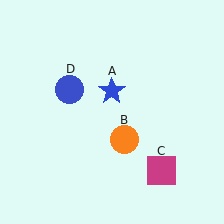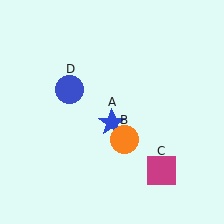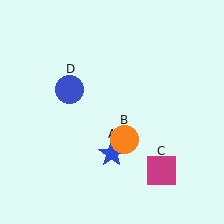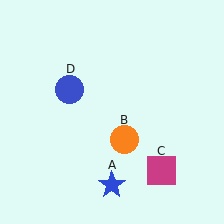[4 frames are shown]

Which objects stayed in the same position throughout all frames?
Orange circle (object B) and magenta square (object C) and blue circle (object D) remained stationary.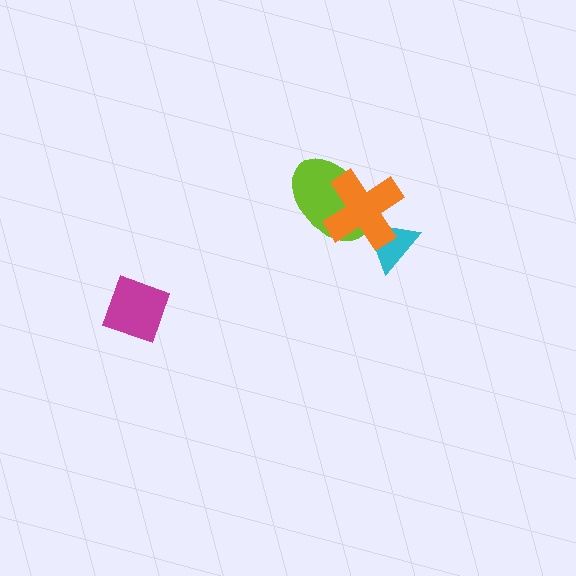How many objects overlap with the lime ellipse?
1 object overlaps with the lime ellipse.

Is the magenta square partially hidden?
No, no other shape covers it.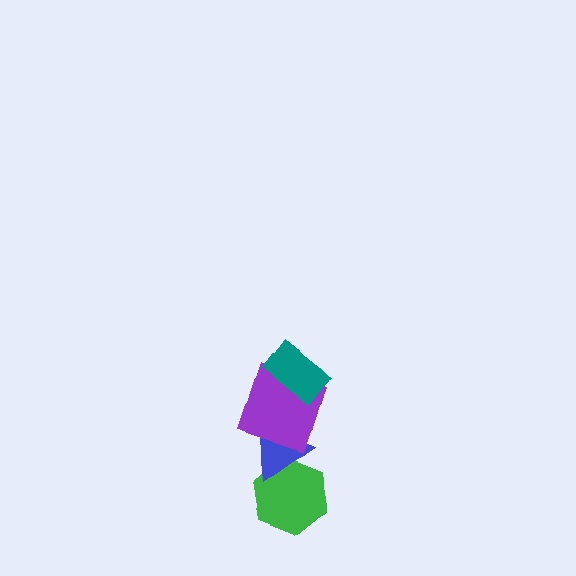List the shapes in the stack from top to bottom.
From top to bottom: the teal rectangle, the purple square, the blue triangle, the green hexagon.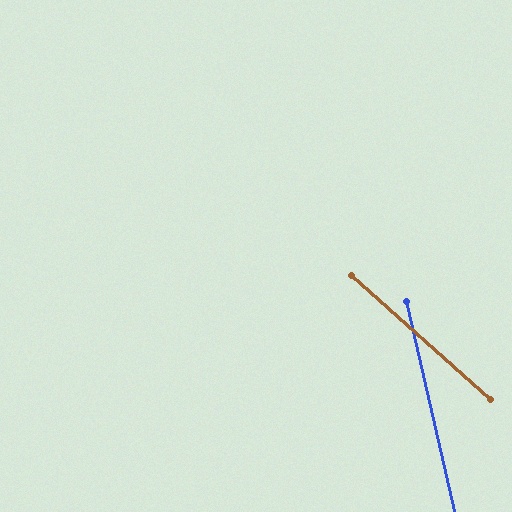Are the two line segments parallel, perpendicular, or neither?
Neither parallel nor perpendicular — they differ by about 36°.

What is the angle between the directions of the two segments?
Approximately 36 degrees.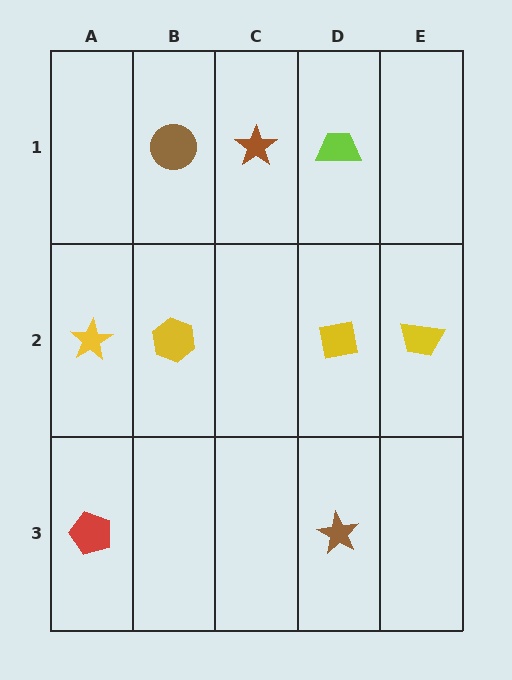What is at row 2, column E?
A yellow trapezoid.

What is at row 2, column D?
A yellow square.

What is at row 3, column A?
A red pentagon.